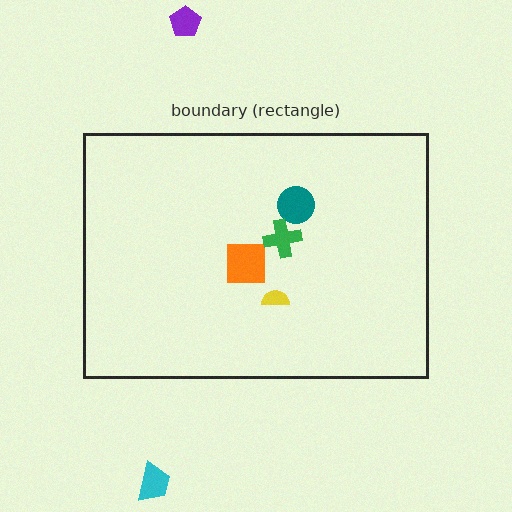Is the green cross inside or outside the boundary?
Inside.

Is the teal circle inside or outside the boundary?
Inside.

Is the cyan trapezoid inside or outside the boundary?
Outside.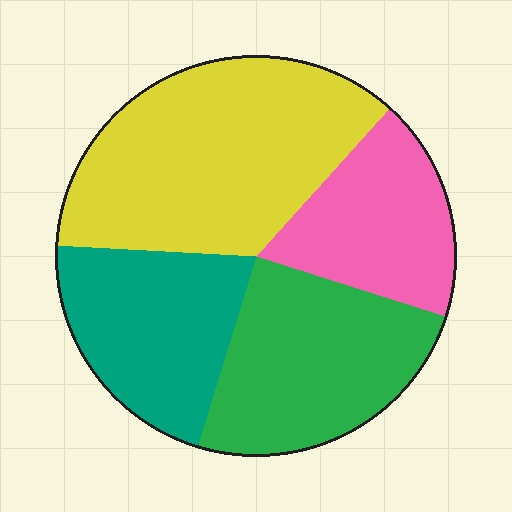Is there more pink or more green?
Green.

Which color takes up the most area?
Yellow, at roughly 35%.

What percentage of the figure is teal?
Teal covers 21% of the figure.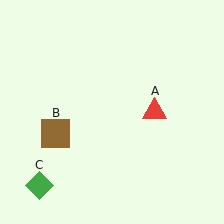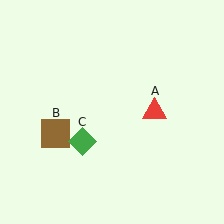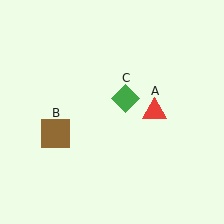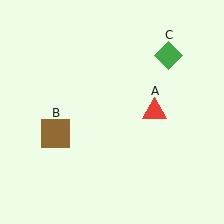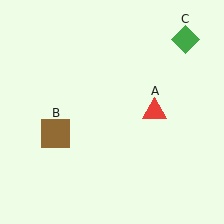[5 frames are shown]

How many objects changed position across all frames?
1 object changed position: green diamond (object C).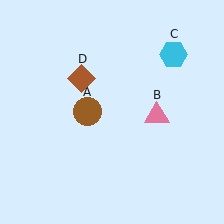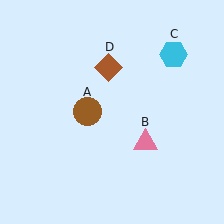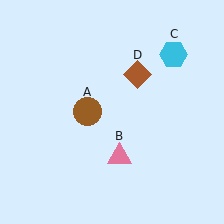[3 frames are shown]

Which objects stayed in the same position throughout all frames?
Brown circle (object A) and cyan hexagon (object C) remained stationary.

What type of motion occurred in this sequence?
The pink triangle (object B), brown diamond (object D) rotated clockwise around the center of the scene.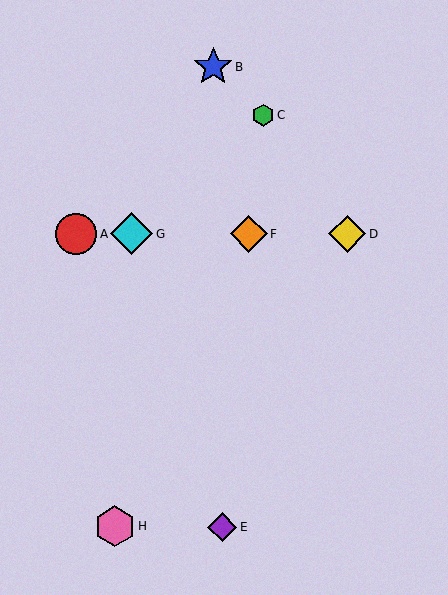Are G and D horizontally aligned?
Yes, both are at y≈234.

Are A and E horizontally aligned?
No, A is at y≈234 and E is at y≈527.